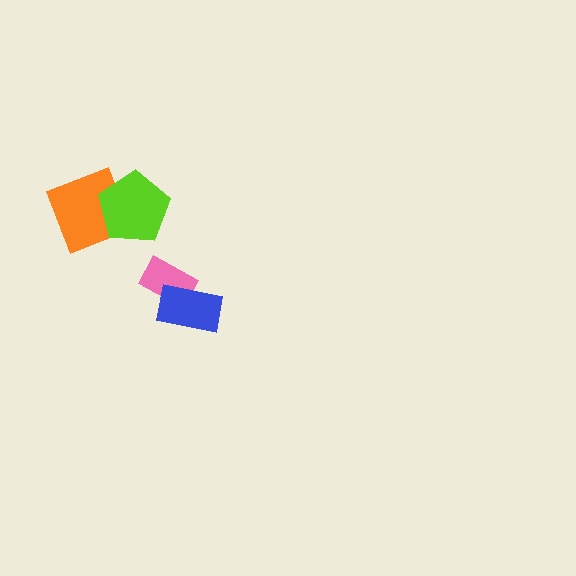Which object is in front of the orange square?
The lime pentagon is in front of the orange square.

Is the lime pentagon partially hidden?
No, no other shape covers it.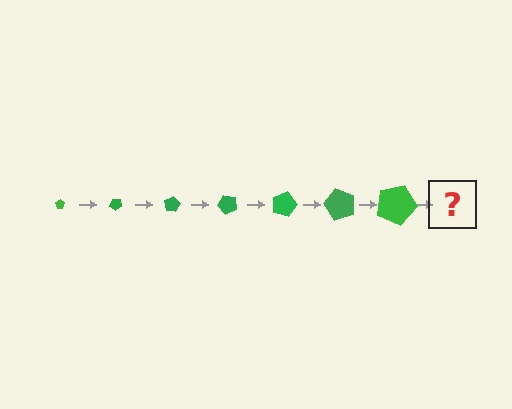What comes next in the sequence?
The next element should be a pentagon, larger than the previous one and rotated 280 degrees from the start.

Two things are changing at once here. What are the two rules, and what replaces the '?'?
The two rules are that the pentagon grows larger each step and it rotates 40 degrees each step. The '?' should be a pentagon, larger than the previous one and rotated 280 degrees from the start.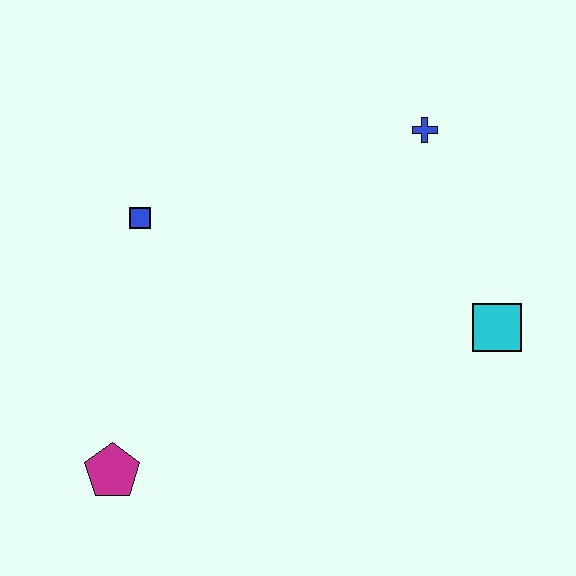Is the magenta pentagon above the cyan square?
No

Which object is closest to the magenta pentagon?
The blue square is closest to the magenta pentagon.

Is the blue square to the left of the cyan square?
Yes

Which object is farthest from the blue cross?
The magenta pentagon is farthest from the blue cross.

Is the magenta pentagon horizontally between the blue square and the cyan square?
No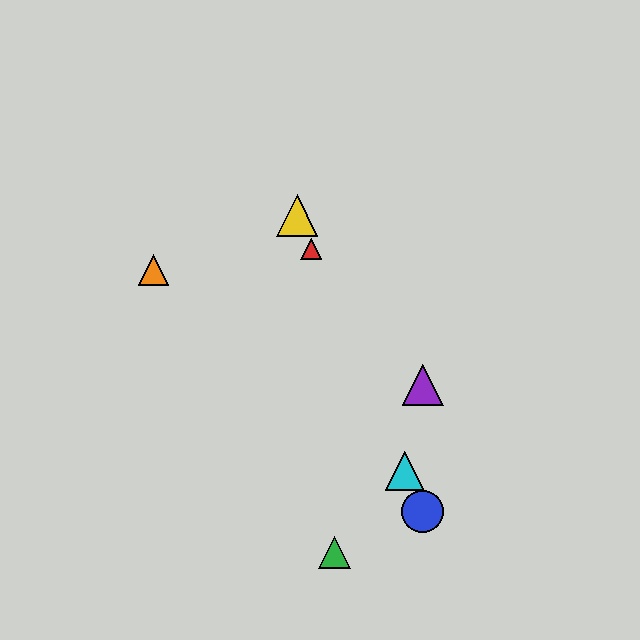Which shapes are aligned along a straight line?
The red triangle, the blue circle, the yellow triangle, the cyan triangle are aligned along a straight line.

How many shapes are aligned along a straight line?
4 shapes (the red triangle, the blue circle, the yellow triangle, the cyan triangle) are aligned along a straight line.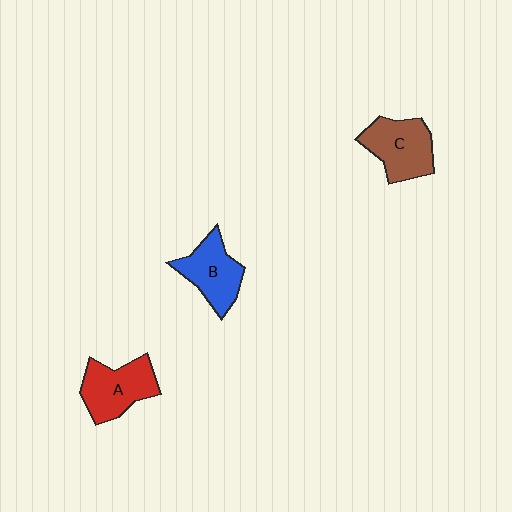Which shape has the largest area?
Shape A (red).